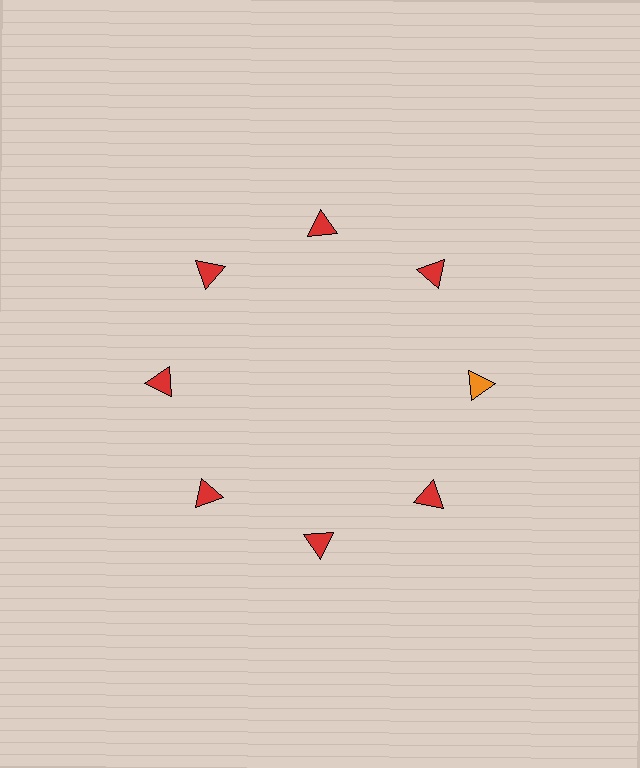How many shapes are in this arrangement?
There are 8 shapes arranged in a ring pattern.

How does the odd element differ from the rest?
It has a different color: orange instead of red.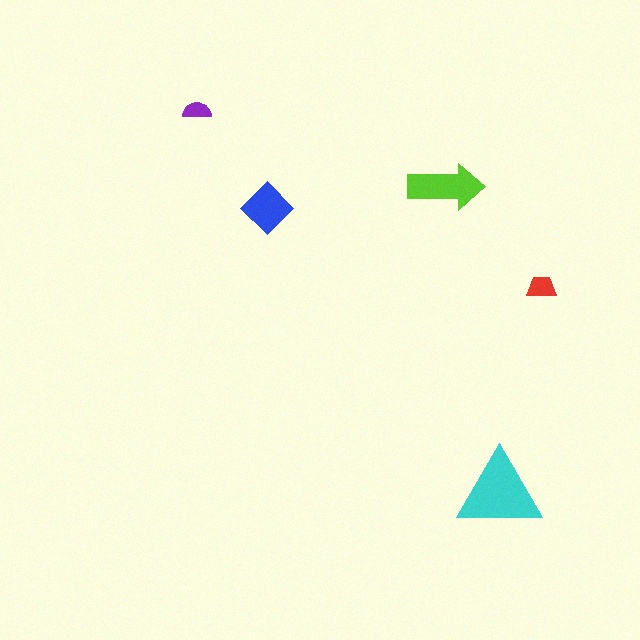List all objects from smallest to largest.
The purple semicircle, the red trapezoid, the blue diamond, the lime arrow, the cyan triangle.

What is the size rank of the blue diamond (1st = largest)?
3rd.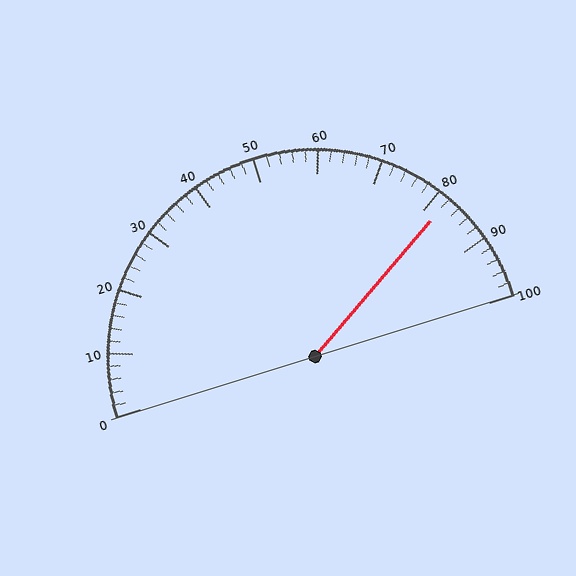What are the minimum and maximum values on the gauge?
The gauge ranges from 0 to 100.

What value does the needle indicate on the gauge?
The needle indicates approximately 82.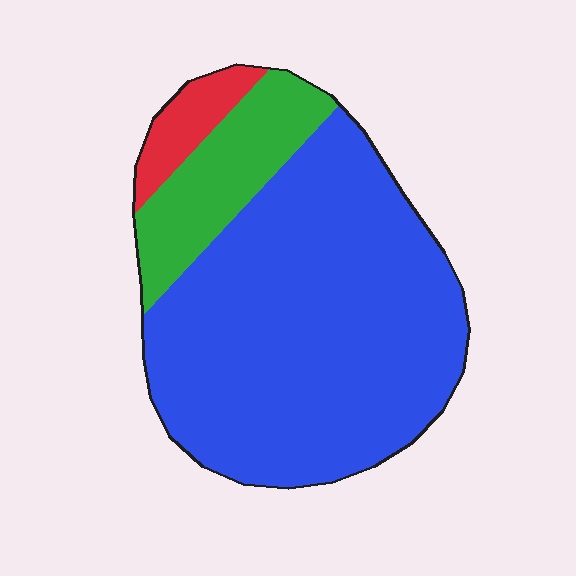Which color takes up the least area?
Red, at roughly 5%.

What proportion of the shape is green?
Green takes up between a sixth and a third of the shape.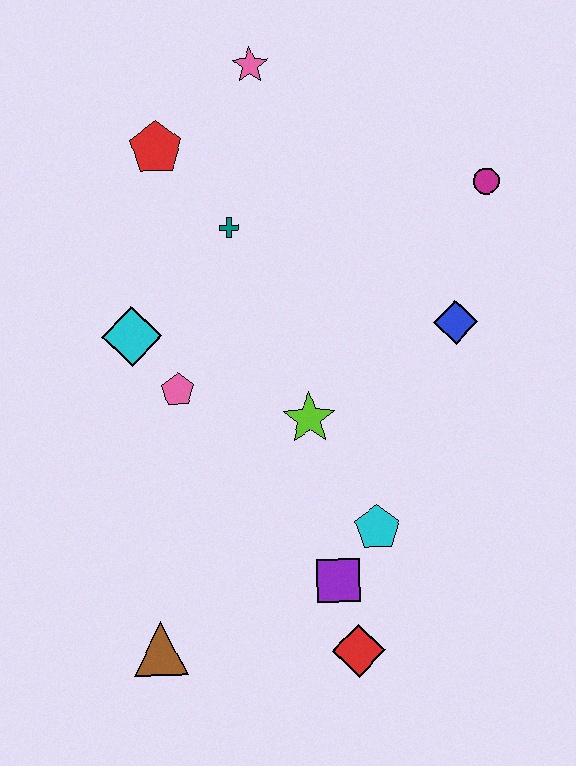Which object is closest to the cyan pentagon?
The purple square is closest to the cyan pentagon.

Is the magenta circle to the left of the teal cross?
No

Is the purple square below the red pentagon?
Yes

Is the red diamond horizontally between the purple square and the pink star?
No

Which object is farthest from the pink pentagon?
The magenta circle is farthest from the pink pentagon.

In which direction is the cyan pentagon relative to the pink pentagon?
The cyan pentagon is to the right of the pink pentagon.